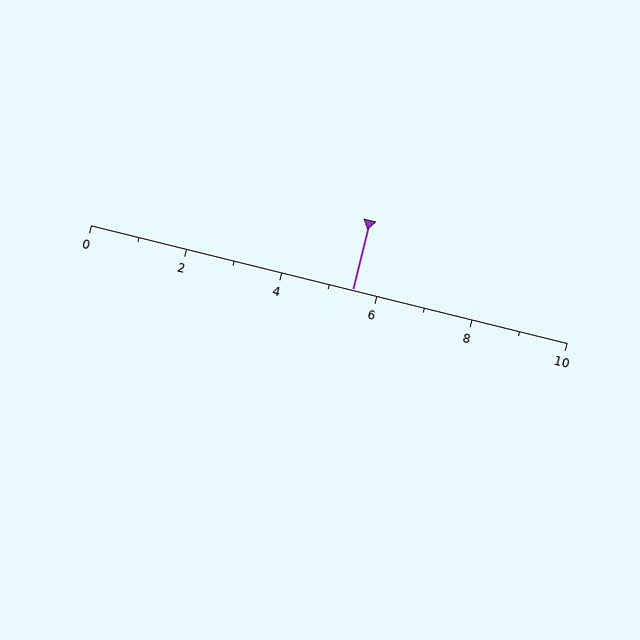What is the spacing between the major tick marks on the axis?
The major ticks are spaced 2 apart.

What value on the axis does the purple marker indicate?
The marker indicates approximately 5.5.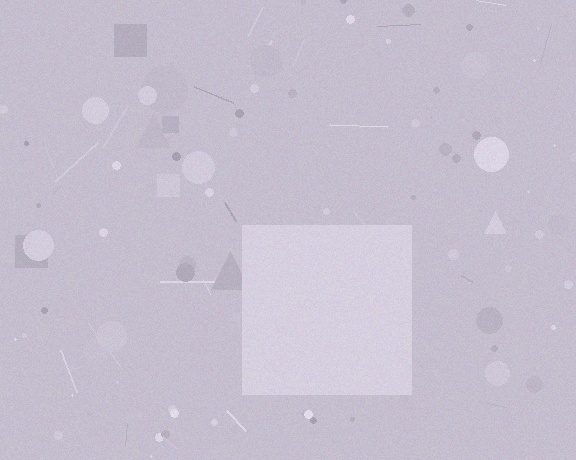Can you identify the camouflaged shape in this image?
The camouflaged shape is a square.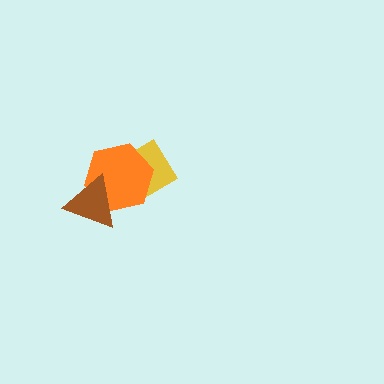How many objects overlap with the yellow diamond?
1 object overlaps with the yellow diamond.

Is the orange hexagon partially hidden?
Yes, it is partially covered by another shape.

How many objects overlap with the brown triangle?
1 object overlaps with the brown triangle.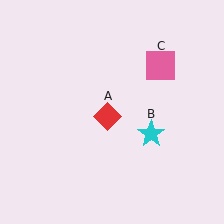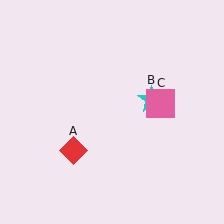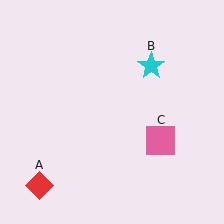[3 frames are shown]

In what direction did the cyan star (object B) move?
The cyan star (object B) moved up.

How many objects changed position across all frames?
3 objects changed position: red diamond (object A), cyan star (object B), pink square (object C).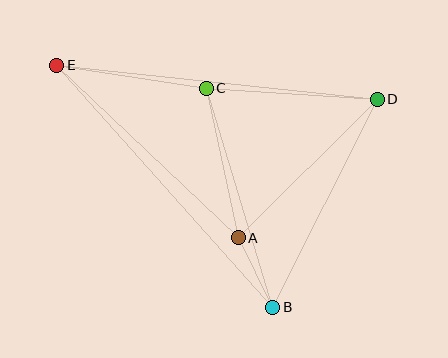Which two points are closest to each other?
Points A and B are closest to each other.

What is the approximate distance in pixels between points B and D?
The distance between B and D is approximately 233 pixels.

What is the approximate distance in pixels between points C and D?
The distance between C and D is approximately 171 pixels.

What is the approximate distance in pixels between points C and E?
The distance between C and E is approximately 151 pixels.